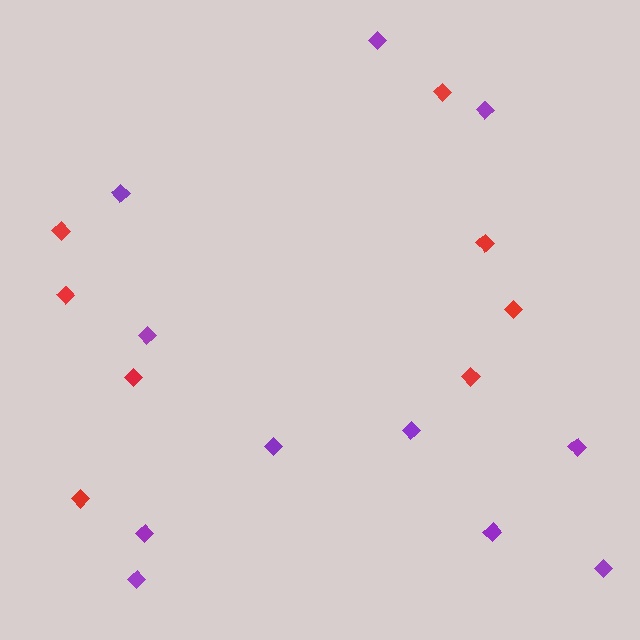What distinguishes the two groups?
There are 2 groups: one group of red diamonds (8) and one group of purple diamonds (11).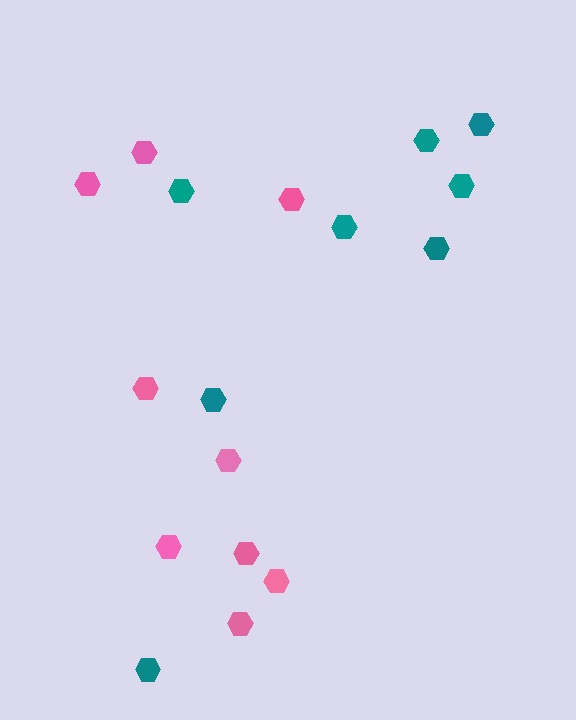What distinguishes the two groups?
There are 2 groups: one group of pink hexagons (9) and one group of teal hexagons (8).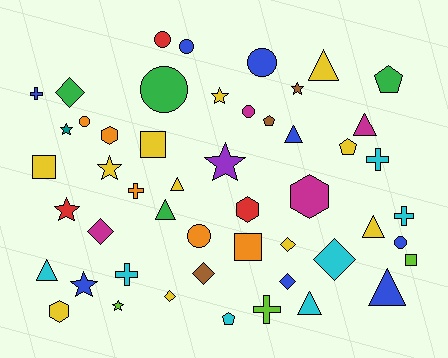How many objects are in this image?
There are 50 objects.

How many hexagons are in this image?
There are 4 hexagons.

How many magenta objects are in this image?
There are 4 magenta objects.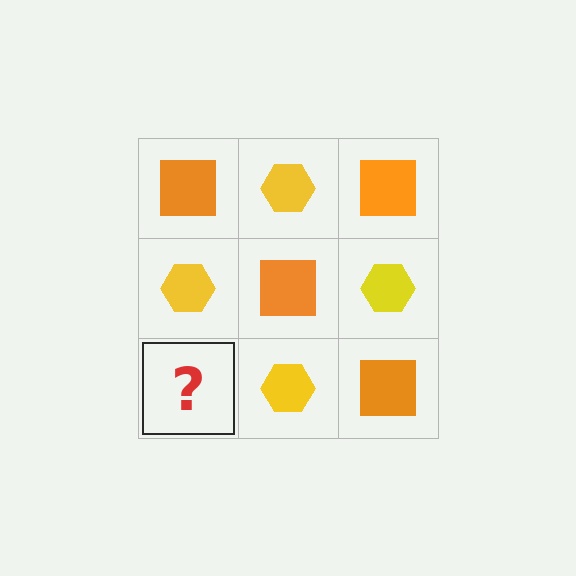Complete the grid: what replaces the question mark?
The question mark should be replaced with an orange square.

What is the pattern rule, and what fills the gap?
The rule is that it alternates orange square and yellow hexagon in a checkerboard pattern. The gap should be filled with an orange square.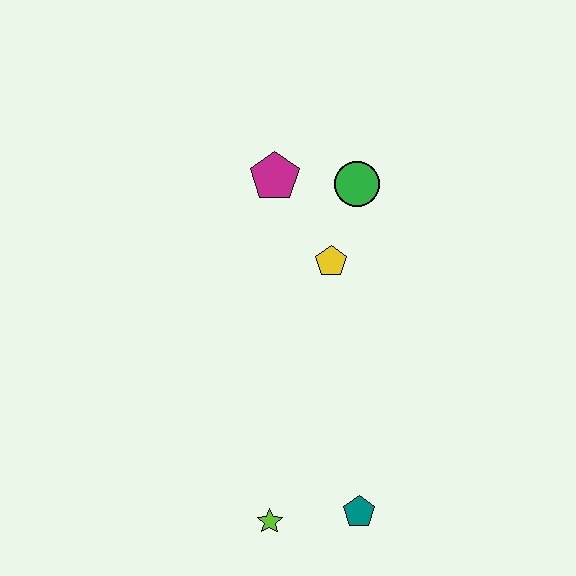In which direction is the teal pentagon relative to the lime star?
The teal pentagon is to the right of the lime star.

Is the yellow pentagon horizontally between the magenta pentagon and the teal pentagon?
Yes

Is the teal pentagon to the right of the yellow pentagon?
Yes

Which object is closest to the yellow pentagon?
The green circle is closest to the yellow pentagon.